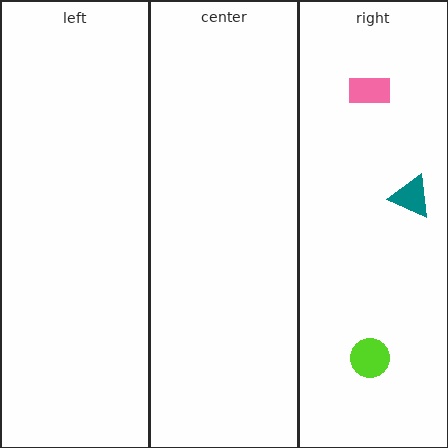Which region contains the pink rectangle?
The right region.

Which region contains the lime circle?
The right region.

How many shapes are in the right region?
3.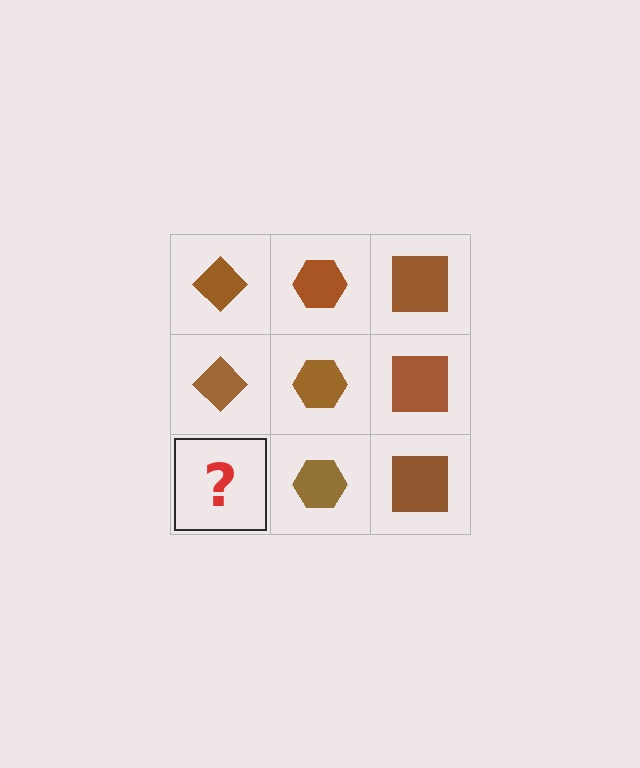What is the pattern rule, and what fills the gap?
The rule is that each column has a consistent shape. The gap should be filled with a brown diamond.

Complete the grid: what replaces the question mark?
The question mark should be replaced with a brown diamond.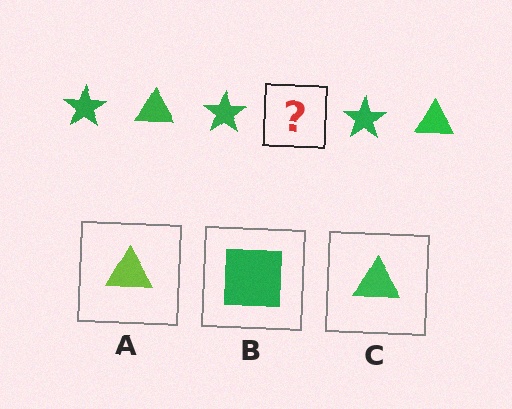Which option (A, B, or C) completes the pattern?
C.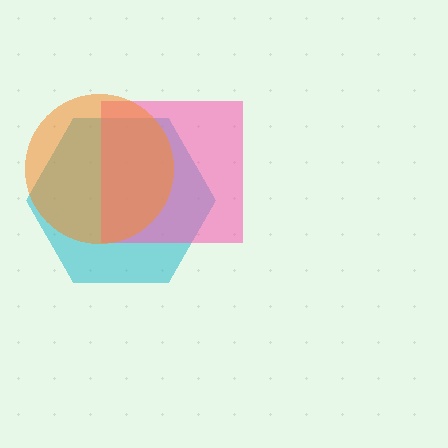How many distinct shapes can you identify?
There are 3 distinct shapes: a cyan hexagon, a pink square, an orange circle.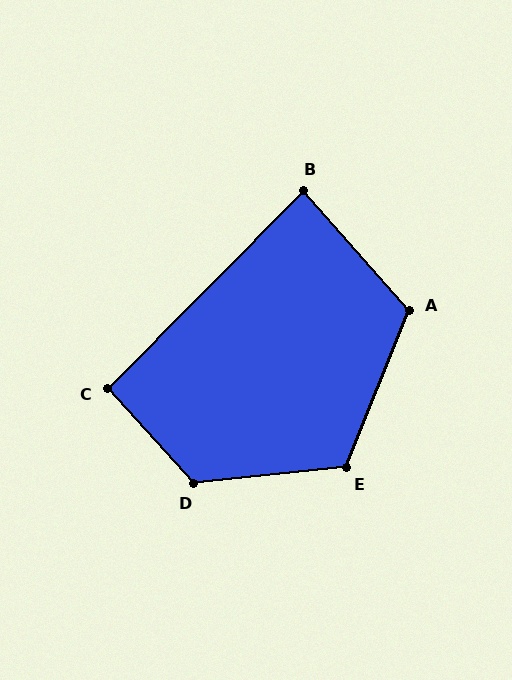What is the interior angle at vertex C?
Approximately 93 degrees (approximately right).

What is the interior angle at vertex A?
Approximately 117 degrees (obtuse).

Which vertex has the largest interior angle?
D, at approximately 126 degrees.